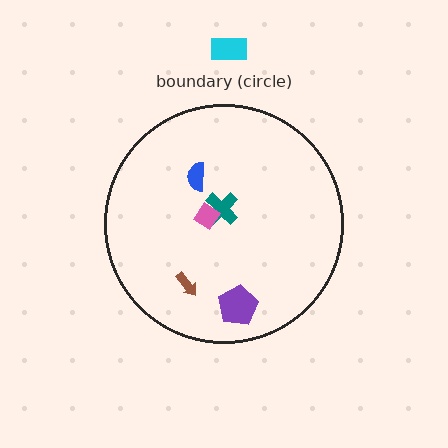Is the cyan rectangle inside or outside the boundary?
Outside.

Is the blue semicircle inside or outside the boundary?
Inside.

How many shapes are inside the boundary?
5 inside, 1 outside.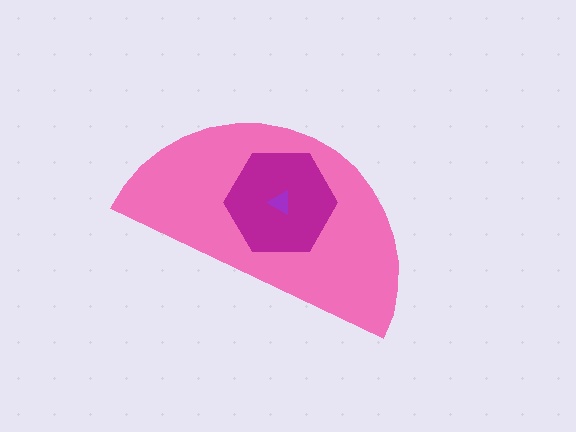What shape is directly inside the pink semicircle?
The magenta hexagon.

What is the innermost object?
The purple triangle.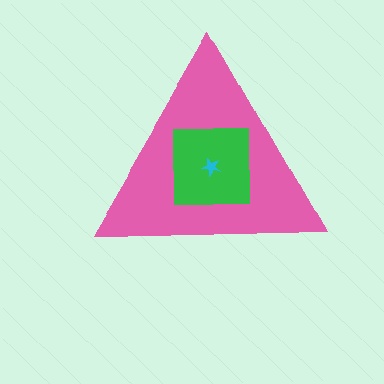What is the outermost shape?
The pink triangle.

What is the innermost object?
The cyan star.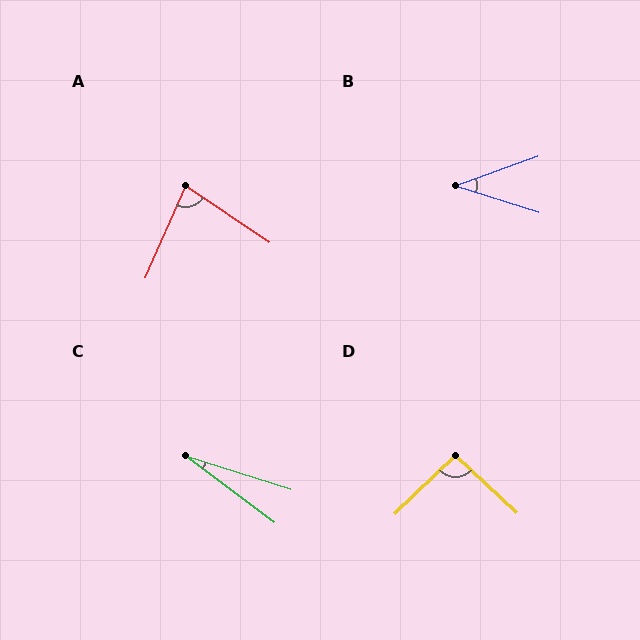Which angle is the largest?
D, at approximately 93 degrees.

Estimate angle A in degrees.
Approximately 79 degrees.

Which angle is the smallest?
C, at approximately 19 degrees.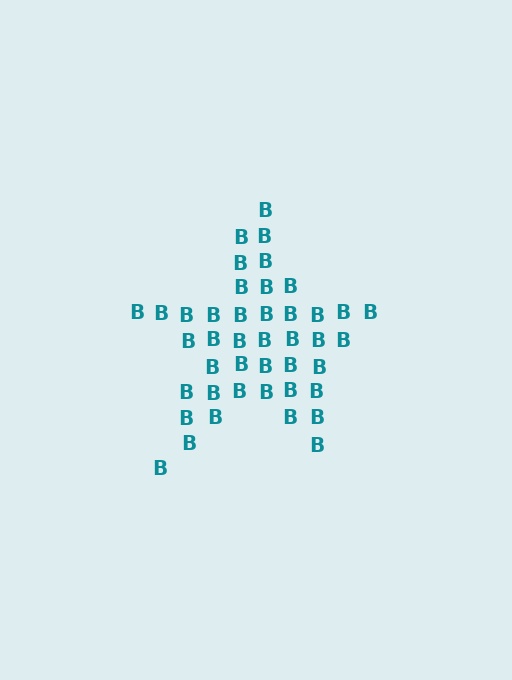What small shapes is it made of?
It is made of small letter B's.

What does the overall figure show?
The overall figure shows a star.